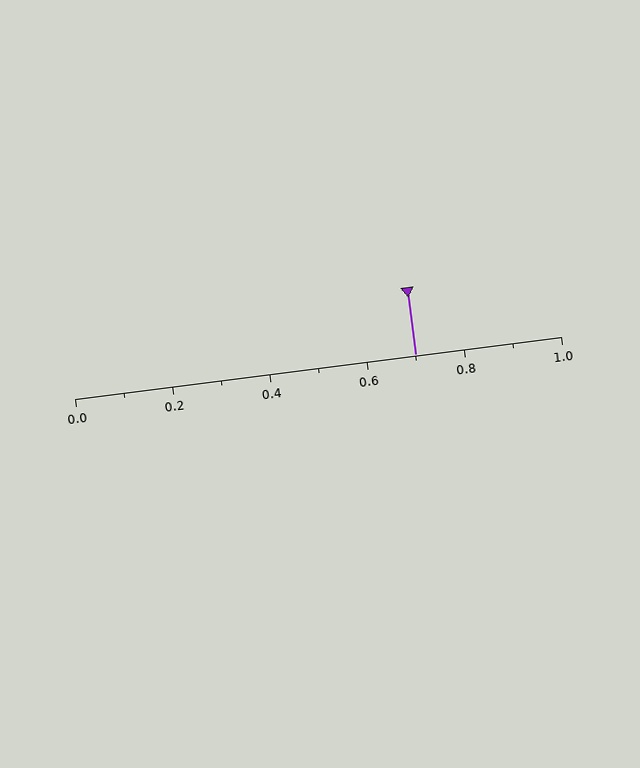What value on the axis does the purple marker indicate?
The marker indicates approximately 0.7.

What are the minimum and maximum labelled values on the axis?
The axis runs from 0.0 to 1.0.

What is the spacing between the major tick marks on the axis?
The major ticks are spaced 0.2 apart.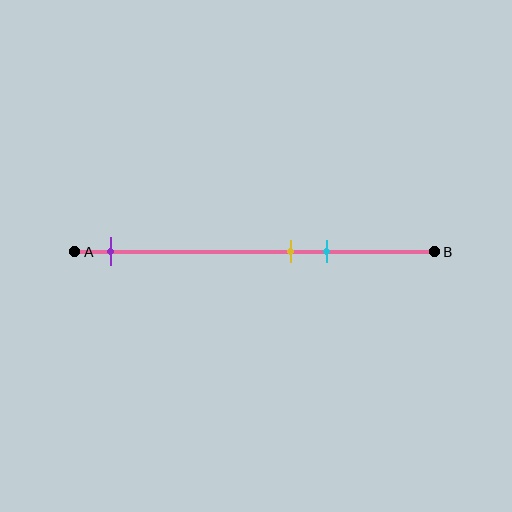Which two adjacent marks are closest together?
The yellow and cyan marks are the closest adjacent pair.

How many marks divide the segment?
There are 3 marks dividing the segment.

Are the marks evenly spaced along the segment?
No, the marks are not evenly spaced.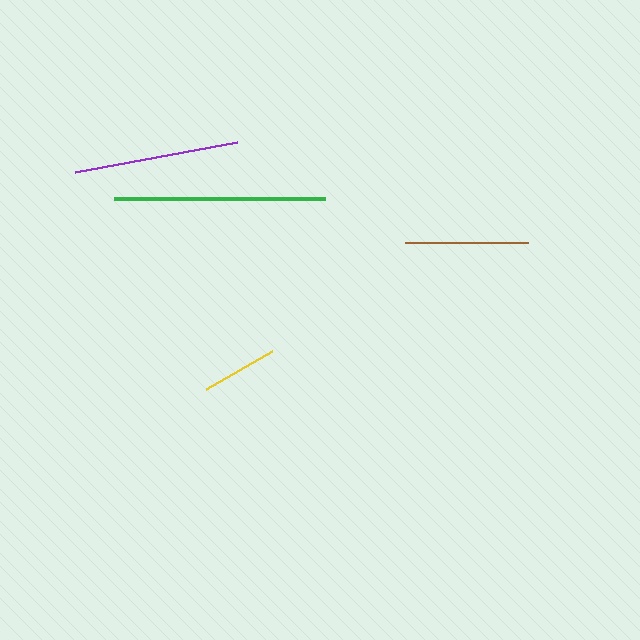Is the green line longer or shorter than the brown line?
The green line is longer than the brown line.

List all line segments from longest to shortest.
From longest to shortest: green, purple, brown, yellow.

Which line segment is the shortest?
The yellow line is the shortest at approximately 76 pixels.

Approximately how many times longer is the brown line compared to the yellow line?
The brown line is approximately 1.6 times the length of the yellow line.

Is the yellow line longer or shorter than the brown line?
The brown line is longer than the yellow line.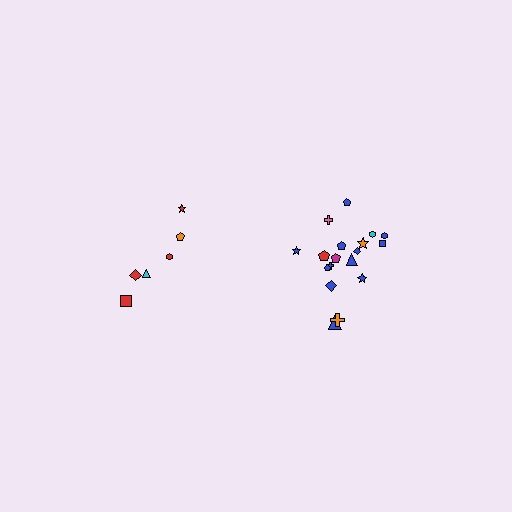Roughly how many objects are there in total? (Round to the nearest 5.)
Roughly 25 objects in total.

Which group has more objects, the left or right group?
The right group.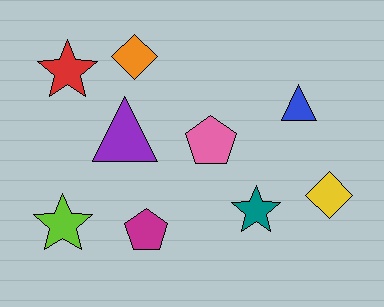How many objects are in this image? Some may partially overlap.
There are 9 objects.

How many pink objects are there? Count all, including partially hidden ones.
There is 1 pink object.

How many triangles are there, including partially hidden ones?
There are 2 triangles.